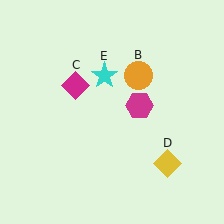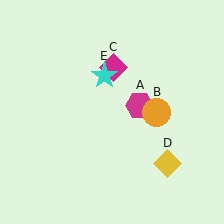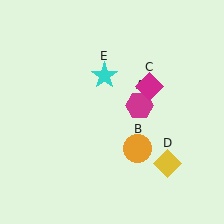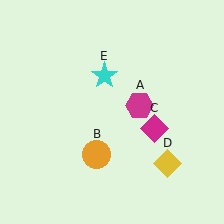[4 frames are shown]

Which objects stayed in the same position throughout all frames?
Magenta hexagon (object A) and yellow diamond (object D) and cyan star (object E) remained stationary.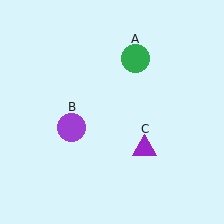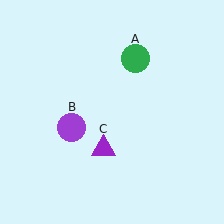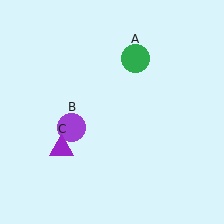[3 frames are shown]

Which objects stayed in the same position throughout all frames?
Green circle (object A) and purple circle (object B) remained stationary.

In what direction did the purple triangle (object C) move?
The purple triangle (object C) moved left.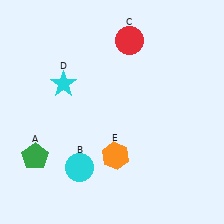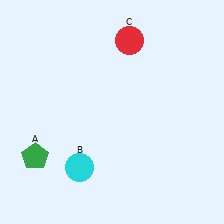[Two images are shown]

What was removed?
The orange hexagon (E), the cyan star (D) were removed in Image 2.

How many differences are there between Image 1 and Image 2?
There are 2 differences between the two images.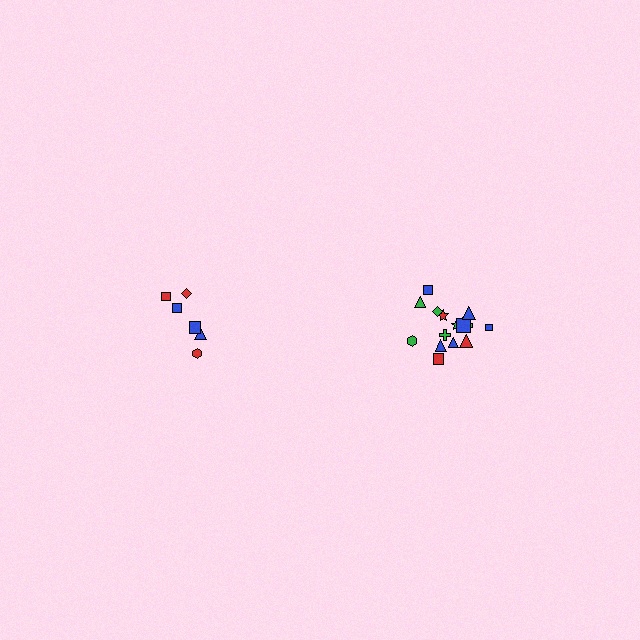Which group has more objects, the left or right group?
The right group.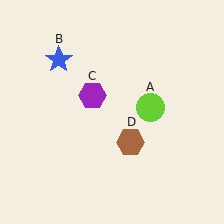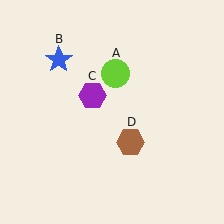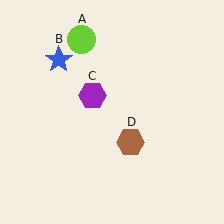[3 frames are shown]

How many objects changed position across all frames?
1 object changed position: lime circle (object A).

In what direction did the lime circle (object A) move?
The lime circle (object A) moved up and to the left.